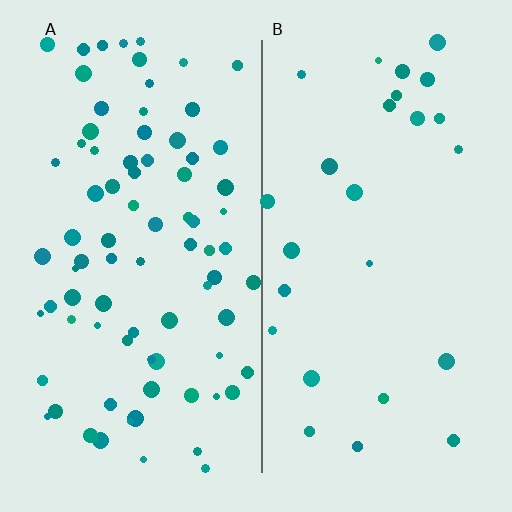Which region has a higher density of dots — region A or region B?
A (the left).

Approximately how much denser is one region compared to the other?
Approximately 3.1× — region A over region B.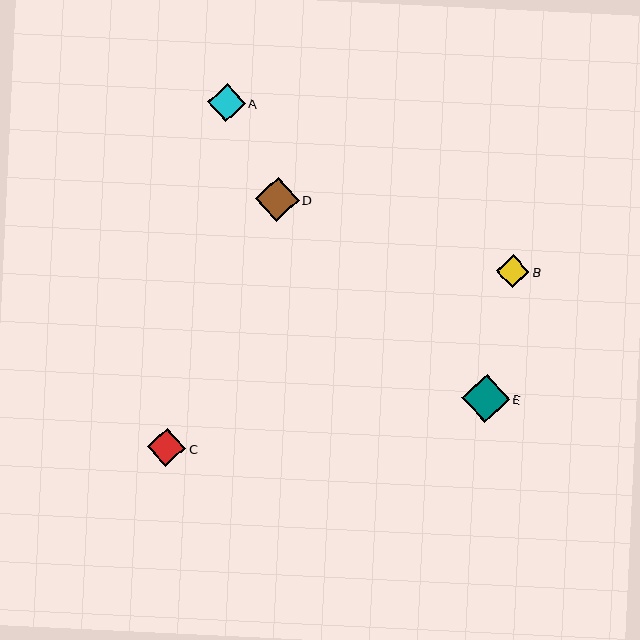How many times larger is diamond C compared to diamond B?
Diamond C is approximately 1.2 times the size of diamond B.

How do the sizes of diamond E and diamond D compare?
Diamond E and diamond D are approximately the same size.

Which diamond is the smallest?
Diamond B is the smallest with a size of approximately 33 pixels.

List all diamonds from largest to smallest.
From largest to smallest: E, D, C, A, B.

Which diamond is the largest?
Diamond E is the largest with a size of approximately 48 pixels.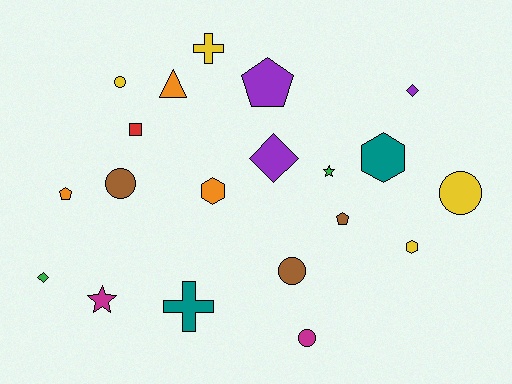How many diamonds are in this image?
There are 3 diamonds.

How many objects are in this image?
There are 20 objects.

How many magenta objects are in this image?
There are 2 magenta objects.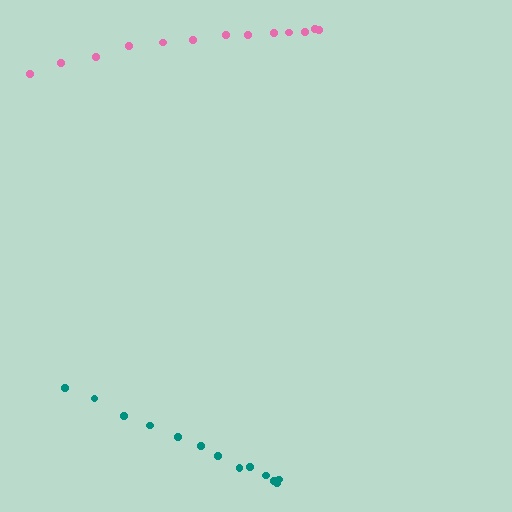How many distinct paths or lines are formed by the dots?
There are 2 distinct paths.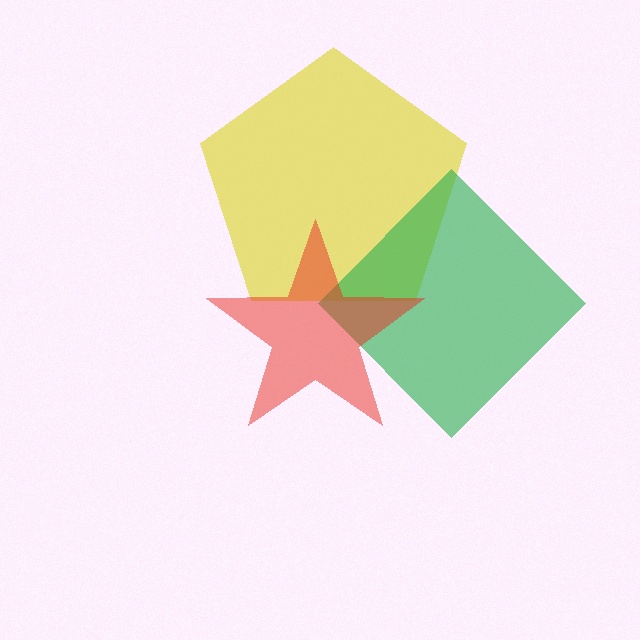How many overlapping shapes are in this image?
There are 3 overlapping shapes in the image.